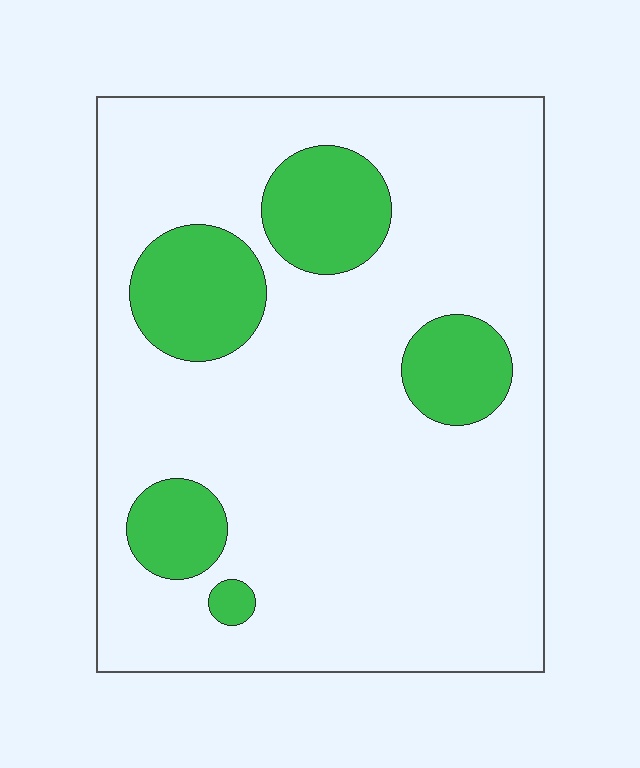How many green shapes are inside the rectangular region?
5.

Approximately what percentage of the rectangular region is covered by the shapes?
Approximately 20%.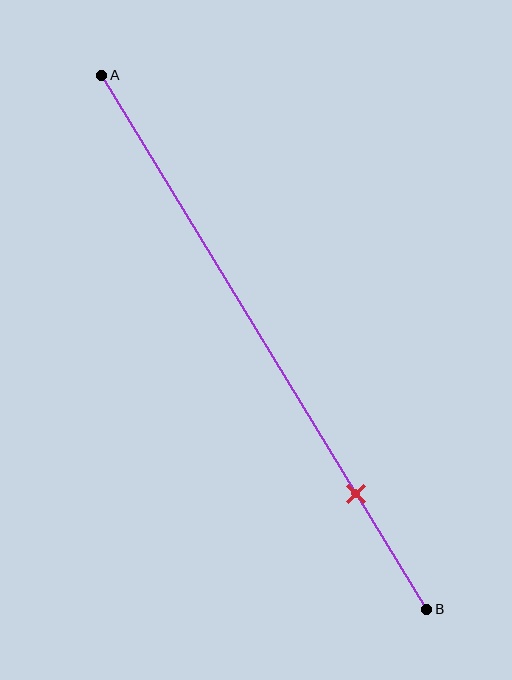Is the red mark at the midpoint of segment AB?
No, the mark is at about 80% from A, not at the 50% midpoint.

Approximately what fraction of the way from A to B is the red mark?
The red mark is approximately 80% of the way from A to B.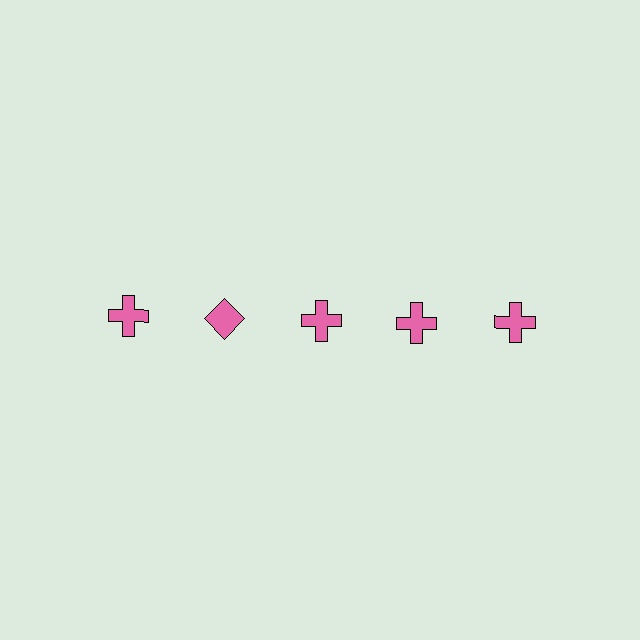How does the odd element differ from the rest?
It has a different shape: diamond instead of cross.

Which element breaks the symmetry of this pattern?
The pink diamond in the top row, second from left column breaks the symmetry. All other shapes are pink crosses.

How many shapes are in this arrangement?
There are 5 shapes arranged in a grid pattern.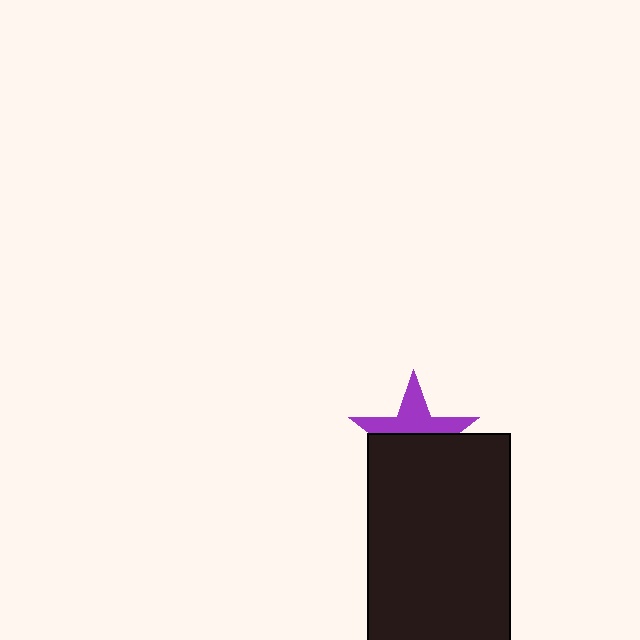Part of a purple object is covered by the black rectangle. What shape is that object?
It is a star.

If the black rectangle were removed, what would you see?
You would see the complete purple star.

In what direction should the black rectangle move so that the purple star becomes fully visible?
The black rectangle should move down. That is the shortest direction to clear the overlap and leave the purple star fully visible.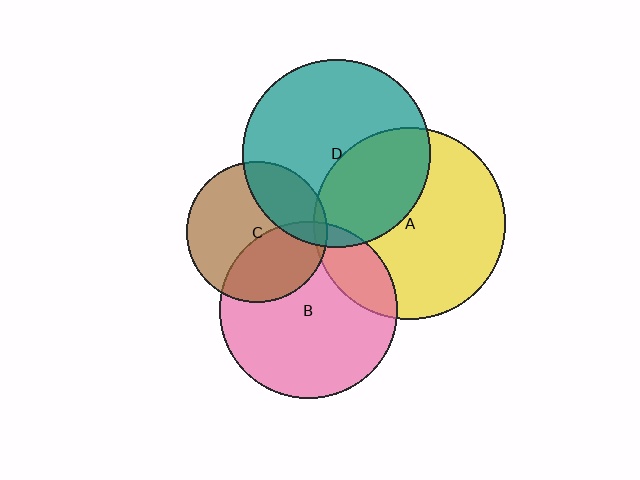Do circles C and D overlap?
Yes.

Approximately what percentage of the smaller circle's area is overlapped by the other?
Approximately 30%.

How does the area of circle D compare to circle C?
Approximately 1.8 times.